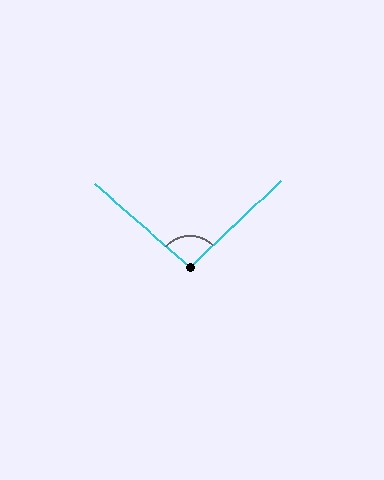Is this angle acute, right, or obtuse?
It is obtuse.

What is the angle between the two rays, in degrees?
Approximately 95 degrees.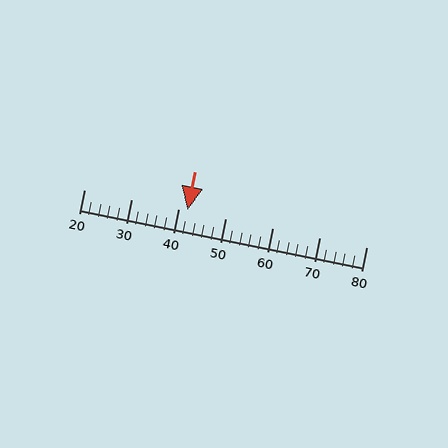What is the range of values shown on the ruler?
The ruler shows values from 20 to 80.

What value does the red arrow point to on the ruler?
The red arrow points to approximately 42.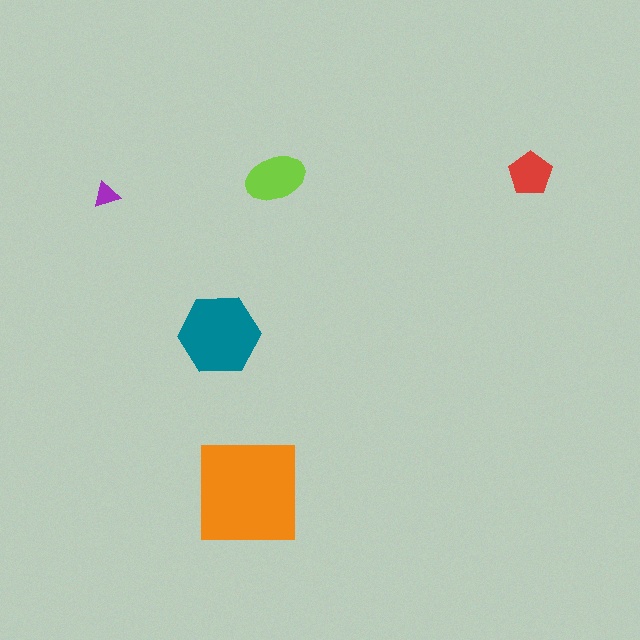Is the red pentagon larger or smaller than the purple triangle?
Larger.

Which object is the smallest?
The purple triangle.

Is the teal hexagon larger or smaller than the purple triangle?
Larger.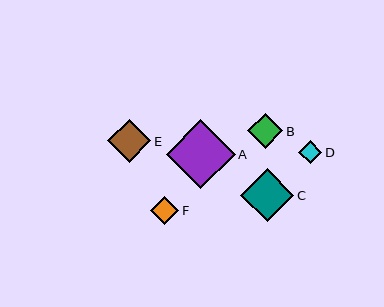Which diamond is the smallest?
Diamond D is the smallest with a size of approximately 23 pixels.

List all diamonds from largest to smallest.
From largest to smallest: A, C, E, B, F, D.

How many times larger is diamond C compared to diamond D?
Diamond C is approximately 2.3 times the size of diamond D.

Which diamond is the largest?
Diamond A is the largest with a size of approximately 69 pixels.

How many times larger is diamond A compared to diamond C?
Diamond A is approximately 1.3 times the size of diamond C.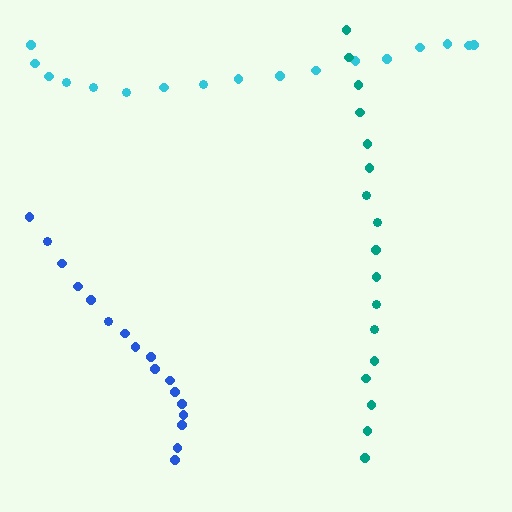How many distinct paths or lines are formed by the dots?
There are 3 distinct paths.